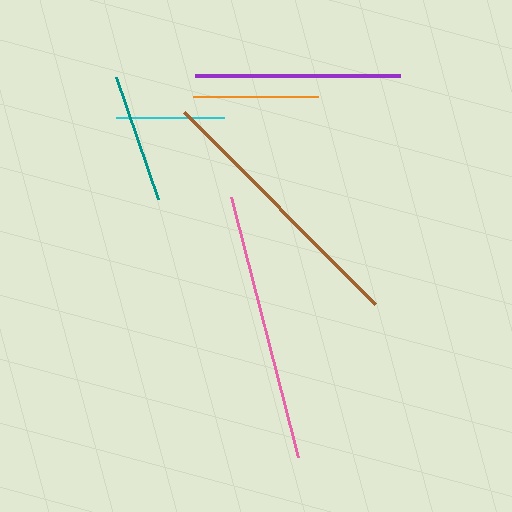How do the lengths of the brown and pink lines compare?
The brown and pink lines are approximately the same length.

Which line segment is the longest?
The brown line is the longest at approximately 271 pixels.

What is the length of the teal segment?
The teal segment is approximately 129 pixels long.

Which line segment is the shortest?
The cyan line is the shortest at approximately 108 pixels.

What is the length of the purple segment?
The purple segment is approximately 205 pixels long.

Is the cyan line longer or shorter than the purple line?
The purple line is longer than the cyan line.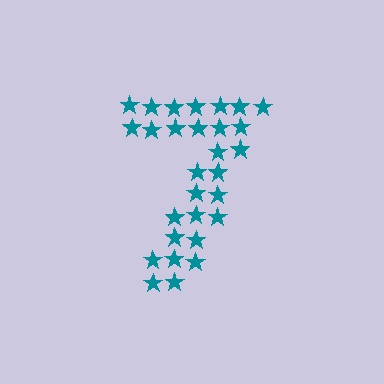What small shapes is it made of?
It is made of small stars.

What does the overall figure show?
The overall figure shows the digit 7.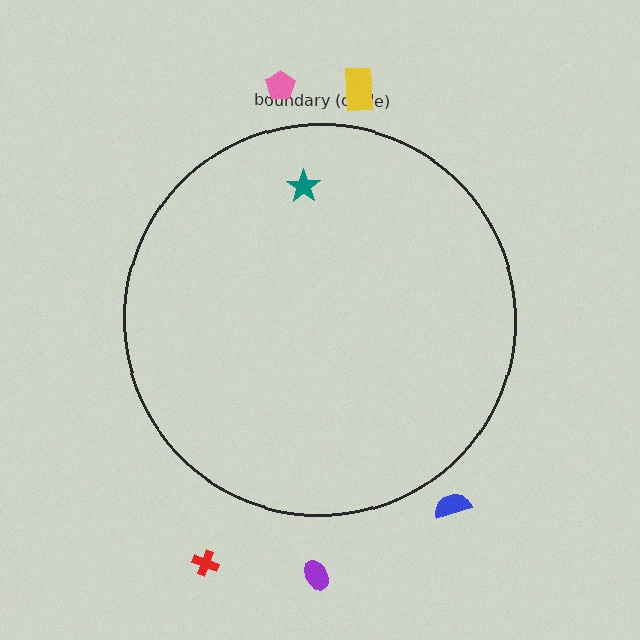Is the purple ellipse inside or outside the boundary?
Outside.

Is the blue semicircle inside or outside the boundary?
Outside.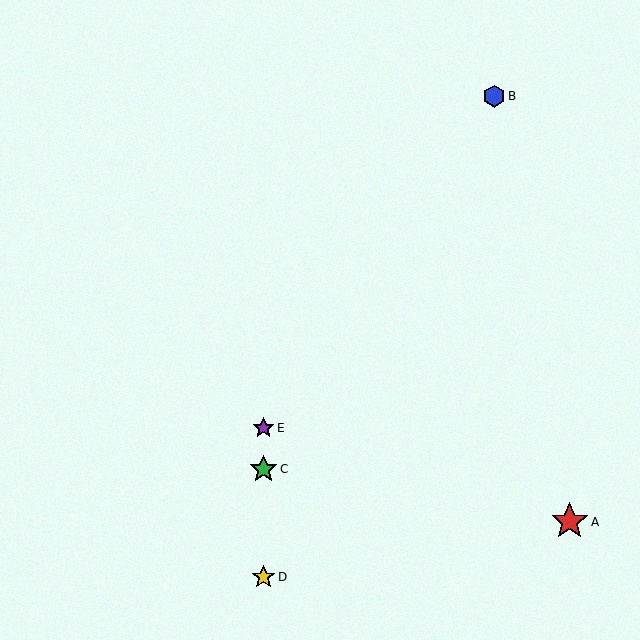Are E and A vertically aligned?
No, E is at x≈263 and A is at x≈570.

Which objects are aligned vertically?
Objects C, D, E are aligned vertically.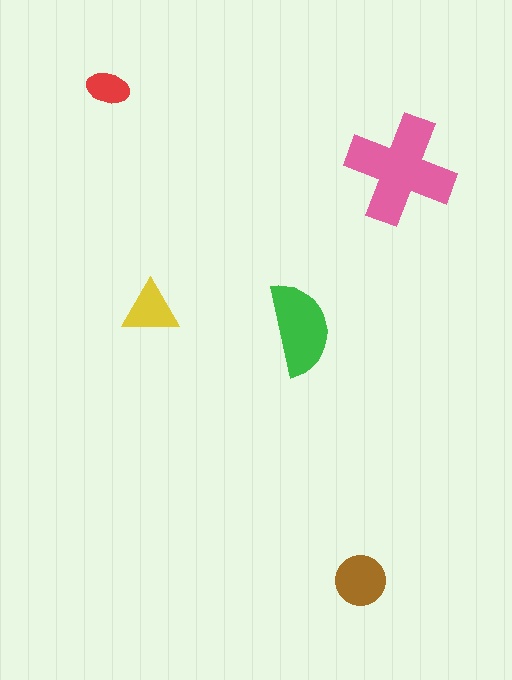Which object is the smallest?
The red ellipse.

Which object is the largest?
The pink cross.